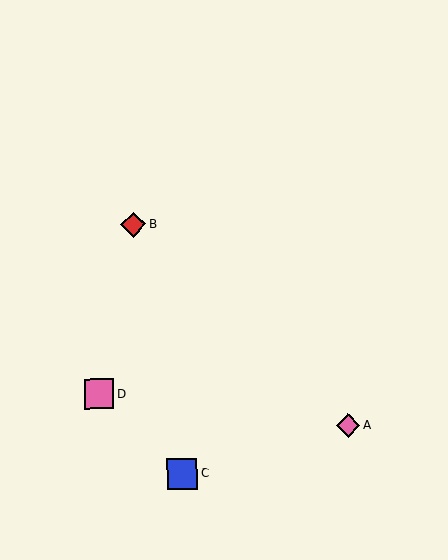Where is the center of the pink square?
The center of the pink square is at (99, 394).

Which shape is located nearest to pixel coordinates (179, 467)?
The blue square (labeled C) at (182, 474) is nearest to that location.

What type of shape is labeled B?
Shape B is a red diamond.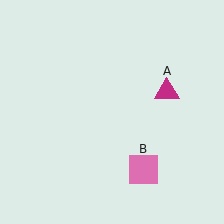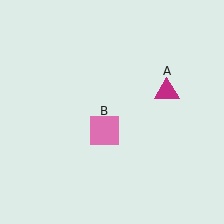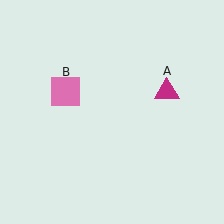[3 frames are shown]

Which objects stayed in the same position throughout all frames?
Magenta triangle (object A) remained stationary.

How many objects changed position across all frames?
1 object changed position: pink square (object B).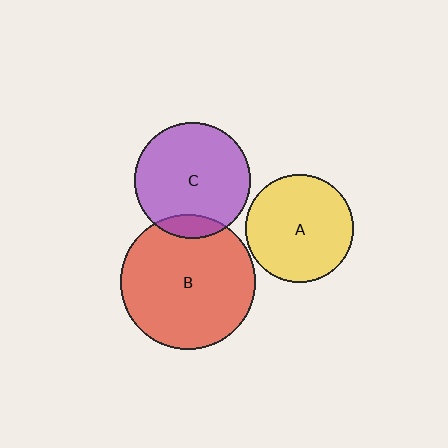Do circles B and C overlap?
Yes.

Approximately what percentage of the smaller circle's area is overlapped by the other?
Approximately 10%.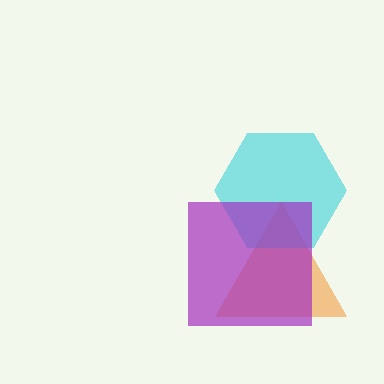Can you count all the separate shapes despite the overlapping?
Yes, there are 3 separate shapes.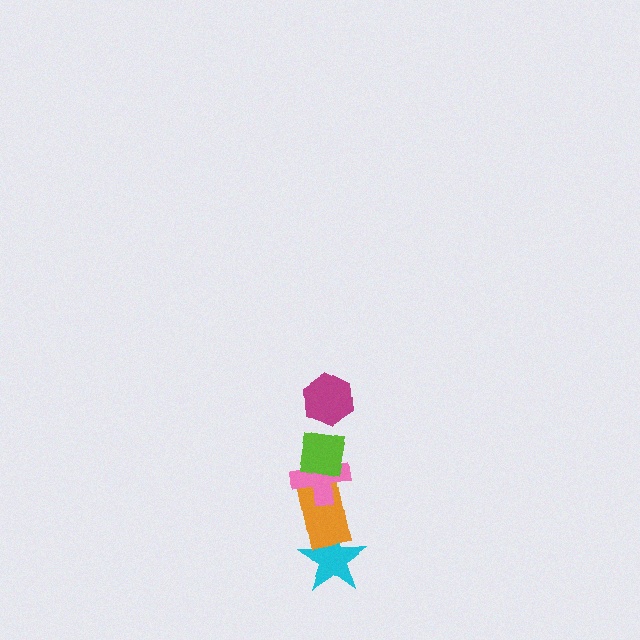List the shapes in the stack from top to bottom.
From top to bottom: the magenta hexagon, the lime square, the pink cross, the orange rectangle, the cyan star.